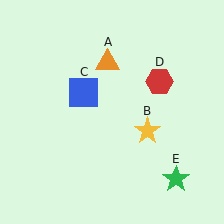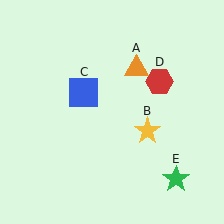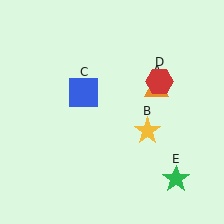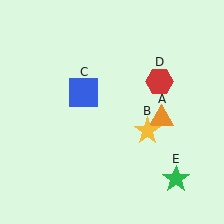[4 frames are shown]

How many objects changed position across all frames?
1 object changed position: orange triangle (object A).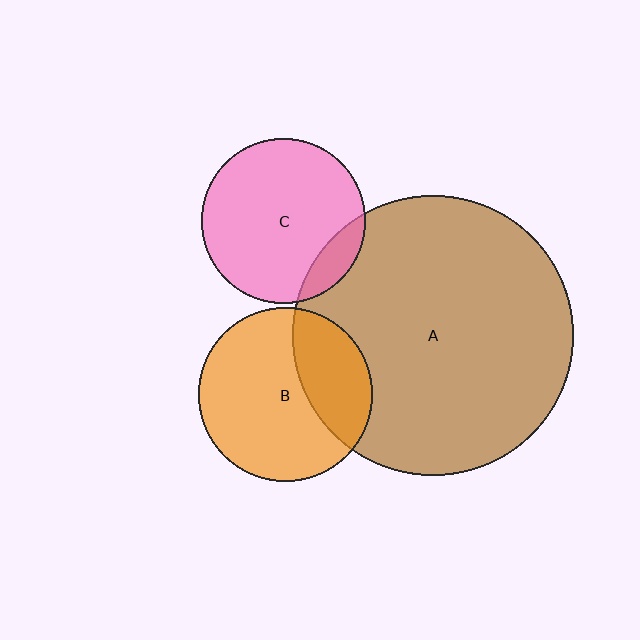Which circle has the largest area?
Circle A (brown).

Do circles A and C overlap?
Yes.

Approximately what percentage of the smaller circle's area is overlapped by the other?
Approximately 10%.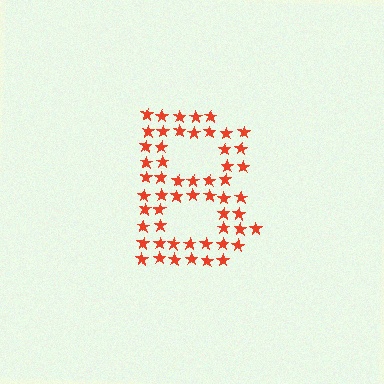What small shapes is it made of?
It is made of small stars.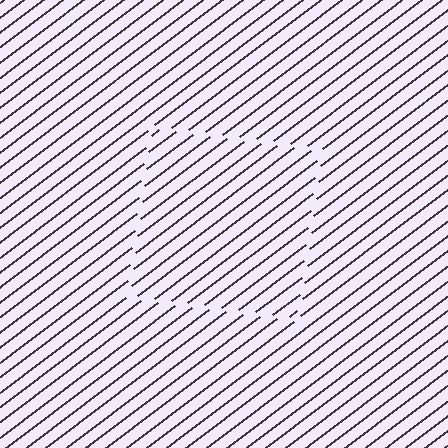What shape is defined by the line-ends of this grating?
An illusory square. The interior of the shape contains the same grating, shifted by half a period — the contour is defined by the phase discontinuity where line-ends from the inner and outer gratings abut.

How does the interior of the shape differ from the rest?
The interior of the shape contains the same grating, shifted by half a period — the contour is defined by the phase discontinuity where line-ends from the inner and outer gratings abut.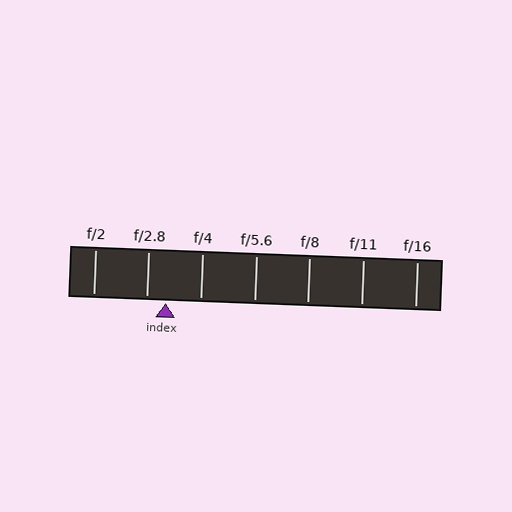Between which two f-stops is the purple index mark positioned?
The index mark is between f/2.8 and f/4.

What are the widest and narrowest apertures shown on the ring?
The widest aperture shown is f/2 and the narrowest is f/16.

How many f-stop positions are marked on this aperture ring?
There are 7 f-stop positions marked.